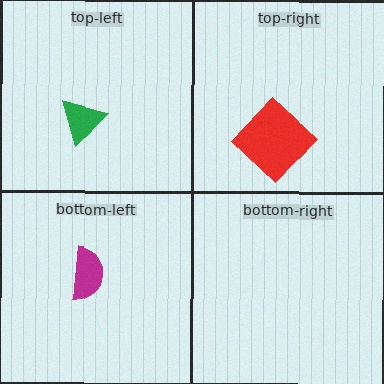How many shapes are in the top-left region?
1.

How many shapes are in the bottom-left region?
1.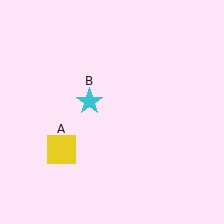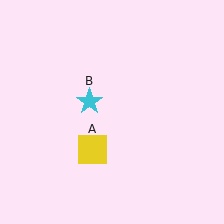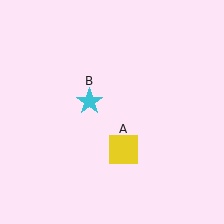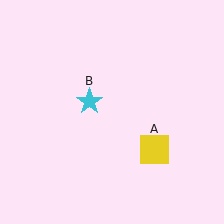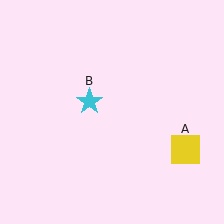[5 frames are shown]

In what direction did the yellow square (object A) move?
The yellow square (object A) moved right.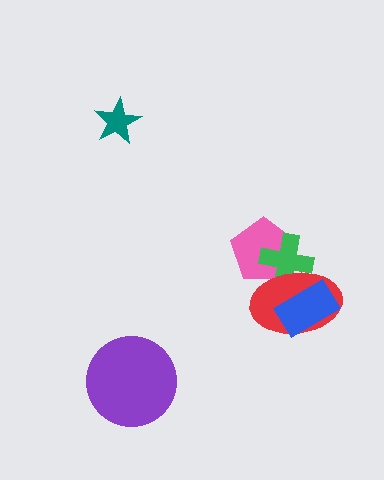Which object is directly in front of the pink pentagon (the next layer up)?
The green cross is directly in front of the pink pentagon.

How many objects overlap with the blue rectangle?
1 object overlaps with the blue rectangle.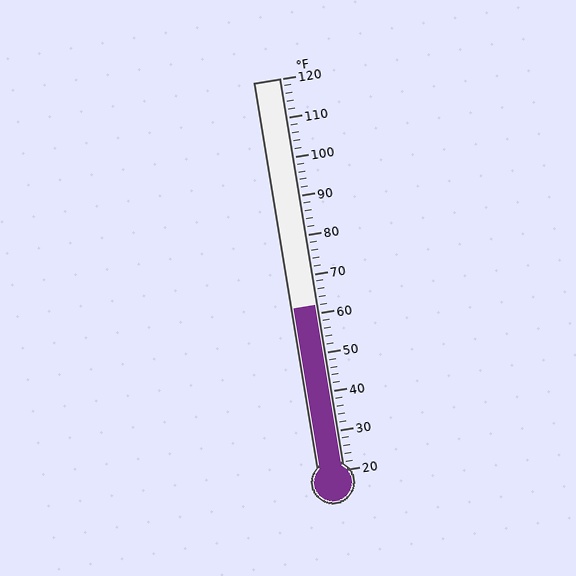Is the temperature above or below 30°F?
The temperature is above 30°F.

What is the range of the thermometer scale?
The thermometer scale ranges from 20°F to 120°F.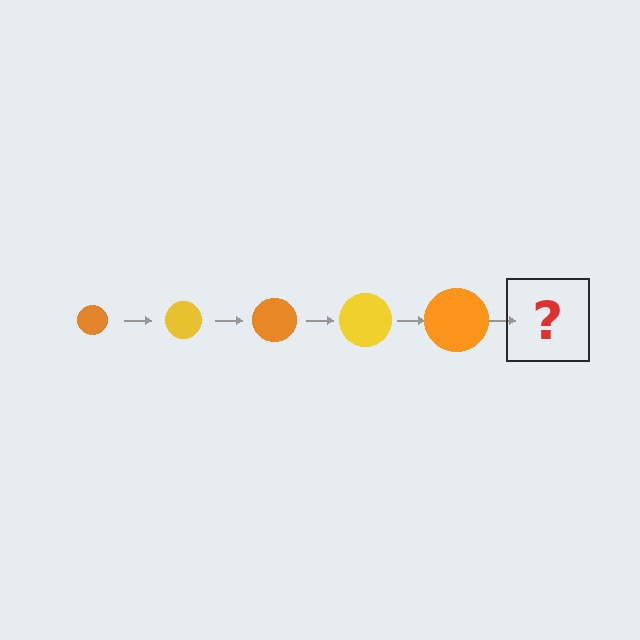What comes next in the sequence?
The next element should be a yellow circle, larger than the previous one.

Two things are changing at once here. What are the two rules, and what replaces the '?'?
The two rules are that the circle grows larger each step and the color cycles through orange and yellow. The '?' should be a yellow circle, larger than the previous one.